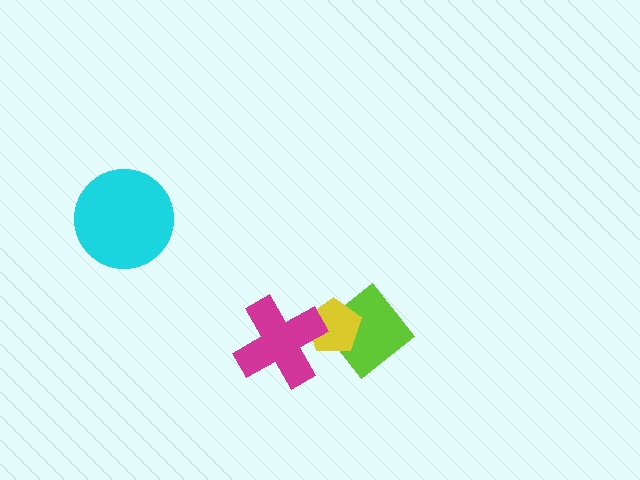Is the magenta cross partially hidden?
No, no other shape covers it.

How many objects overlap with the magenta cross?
1 object overlaps with the magenta cross.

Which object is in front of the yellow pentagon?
The magenta cross is in front of the yellow pentagon.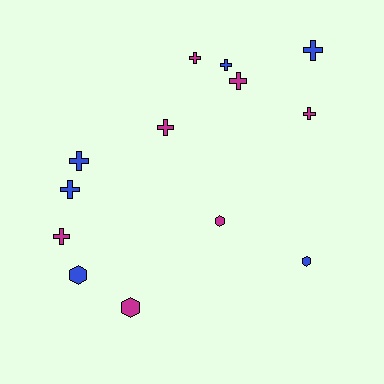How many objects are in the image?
There are 13 objects.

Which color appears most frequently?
Magenta, with 7 objects.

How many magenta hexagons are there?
There are 2 magenta hexagons.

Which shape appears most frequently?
Cross, with 9 objects.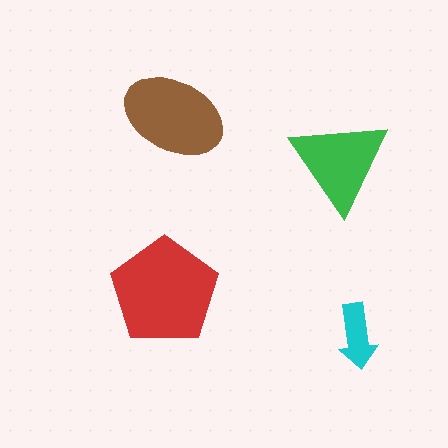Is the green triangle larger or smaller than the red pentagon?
Smaller.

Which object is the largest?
The red pentagon.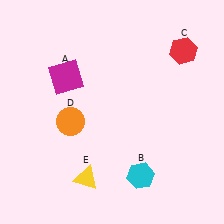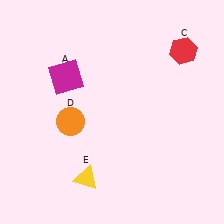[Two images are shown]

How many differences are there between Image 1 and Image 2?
There is 1 difference between the two images.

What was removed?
The cyan hexagon (B) was removed in Image 2.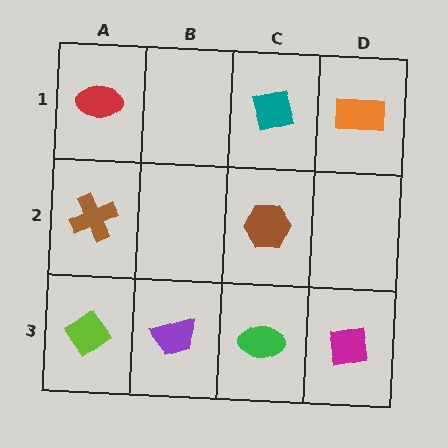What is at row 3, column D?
A magenta square.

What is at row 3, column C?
A green ellipse.